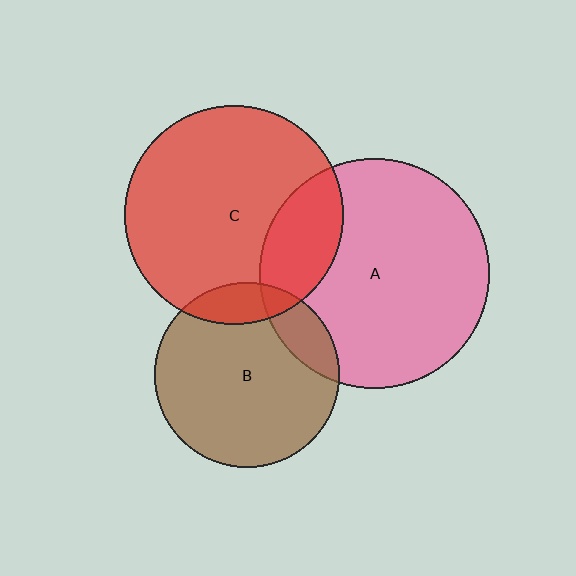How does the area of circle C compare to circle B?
Approximately 1.4 times.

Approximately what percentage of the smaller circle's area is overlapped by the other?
Approximately 20%.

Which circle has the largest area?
Circle A (pink).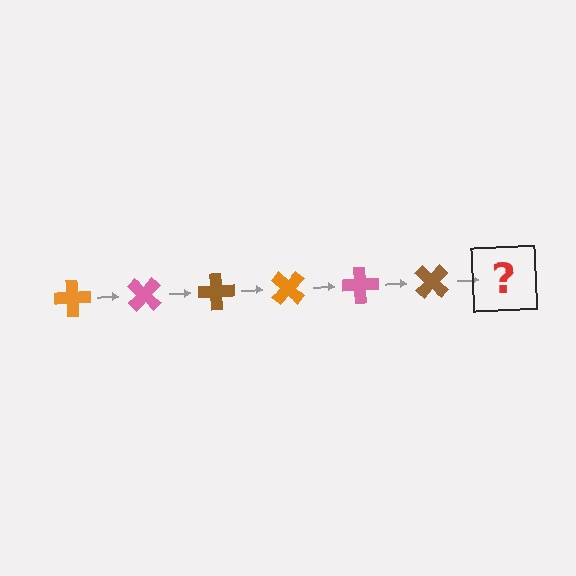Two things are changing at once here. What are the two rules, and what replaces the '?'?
The two rules are that it rotates 45 degrees each step and the color cycles through orange, pink, and brown. The '?' should be an orange cross, rotated 270 degrees from the start.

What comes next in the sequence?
The next element should be an orange cross, rotated 270 degrees from the start.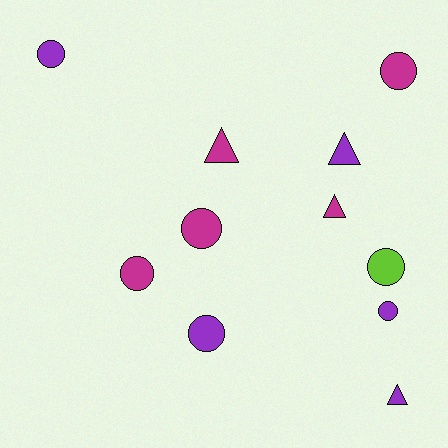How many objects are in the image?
There are 11 objects.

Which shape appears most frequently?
Circle, with 7 objects.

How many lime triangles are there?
There are no lime triangles.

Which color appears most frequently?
Purple, with 5 objects.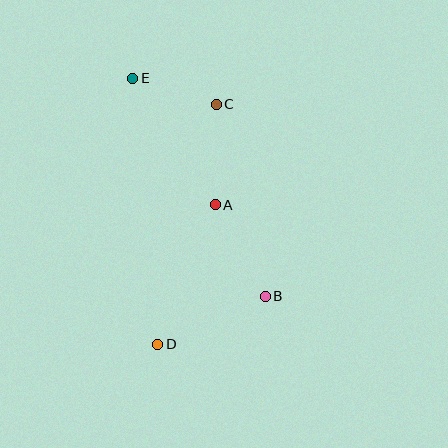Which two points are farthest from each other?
Points D and E are farthest from each other.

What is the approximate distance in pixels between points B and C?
The distance between B and C is approximately 198 pixels.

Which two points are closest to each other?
Points C and E are closest to each other.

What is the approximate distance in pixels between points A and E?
The distance between A and E is approximately 151 pixels.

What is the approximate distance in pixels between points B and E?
The distance between B and E is approximately 255 pixels.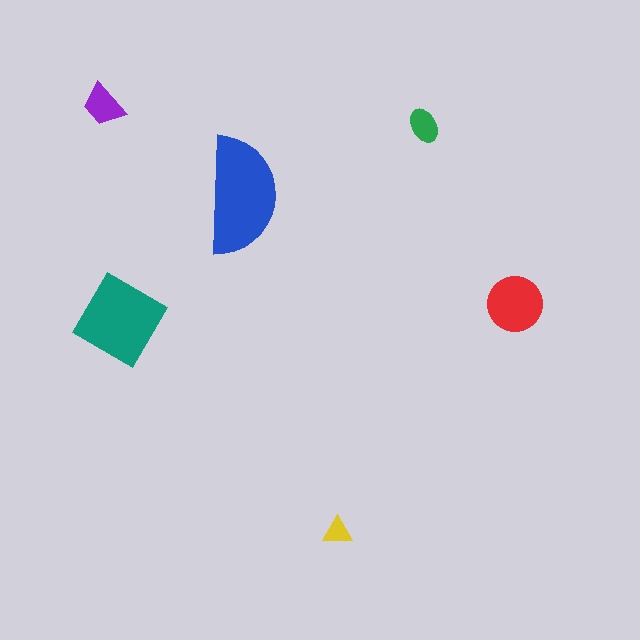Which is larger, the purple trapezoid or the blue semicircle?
The blue semicircle.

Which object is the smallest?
The yellow triangle.